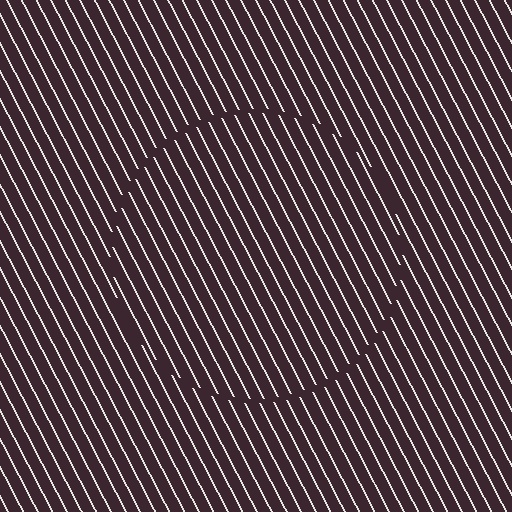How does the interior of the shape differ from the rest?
The interior of the shape contains the same grating, shifted by half a period — the contour is defined by the phase discontinuity where line-ends from the inner and outer gratings abut.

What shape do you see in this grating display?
An illusory circle. The interior of the shape contains the same grating, shifted by half a period — the contour is defined by the phase discontinuity where line-ends from the inner and outer gratings abut.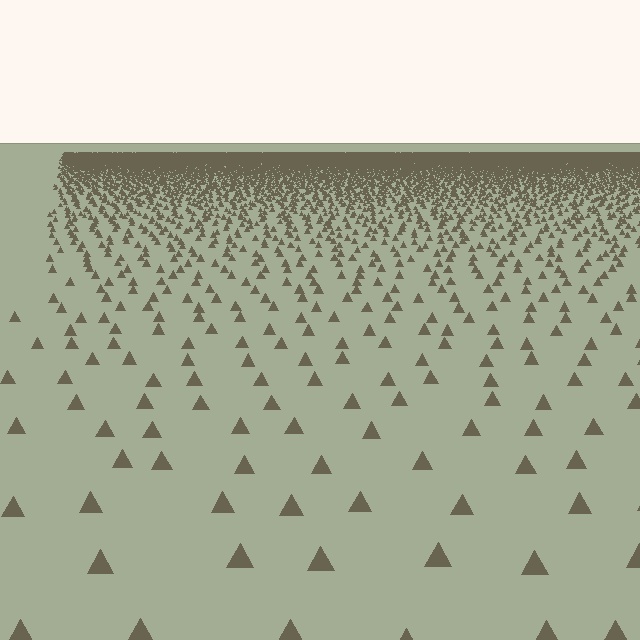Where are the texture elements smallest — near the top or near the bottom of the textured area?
Near the top.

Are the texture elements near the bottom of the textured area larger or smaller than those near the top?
Larger. Near the bottom, elements are closer to the viewer and appear at a bigger on-screen size.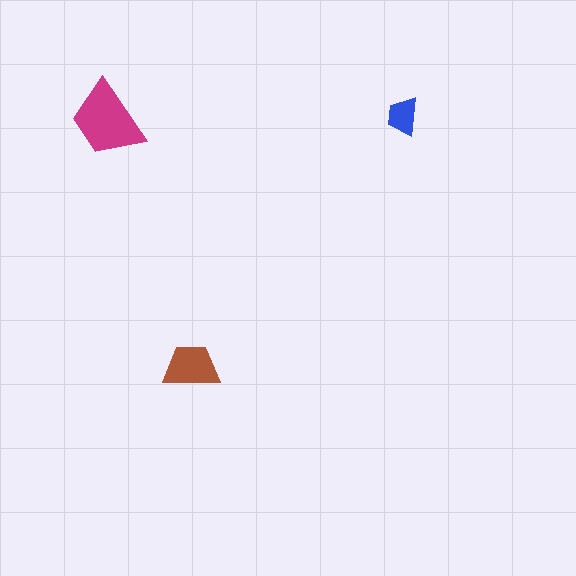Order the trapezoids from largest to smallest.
the magenta one, the brown one, the blue one.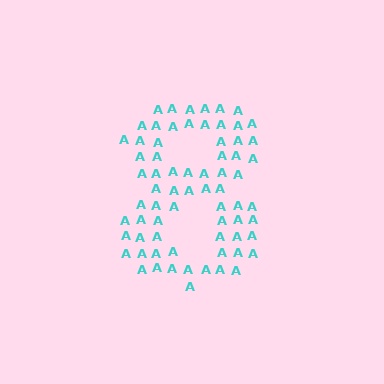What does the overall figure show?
The overall figure shows the digit 8.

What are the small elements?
The small elements are letter A's.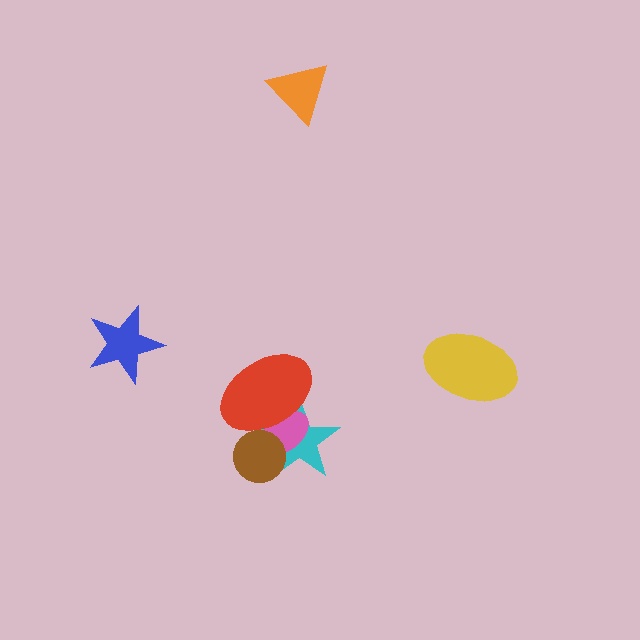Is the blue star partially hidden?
No, no other shape covers it.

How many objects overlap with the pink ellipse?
3 objects overlap with the pink ellipse.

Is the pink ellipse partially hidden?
Yes, it is partially covered by another shape.